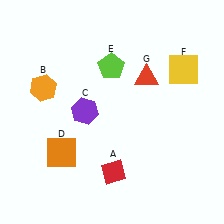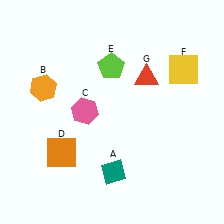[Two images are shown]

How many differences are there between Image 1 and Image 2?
There are 2 differences between the two images.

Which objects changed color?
A changed from red to teal. C changed from purple to pink.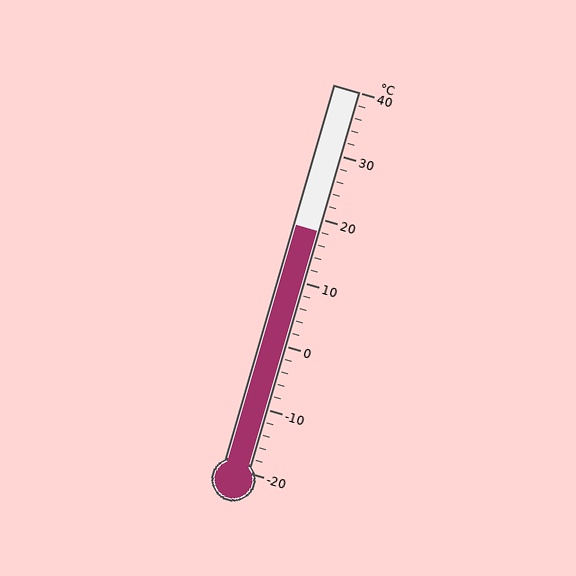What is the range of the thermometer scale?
The thermometer scale ranges from -20°C to 40°C.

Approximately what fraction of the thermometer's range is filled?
The thermometer is filled to approximately 65% of its range.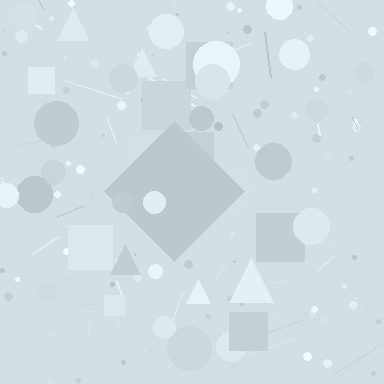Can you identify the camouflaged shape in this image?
The camouflaged shape is a diamond.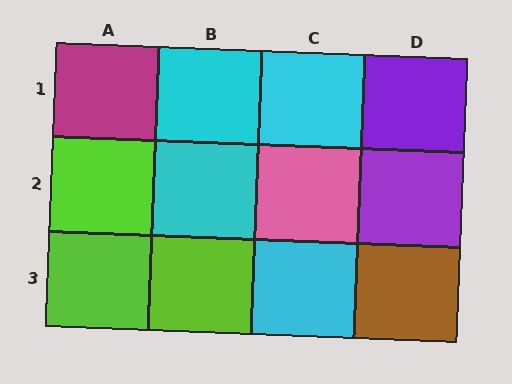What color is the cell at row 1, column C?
Cyan.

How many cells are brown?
1 cell is brown.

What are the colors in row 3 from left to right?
Lime, lime, cyan, brown.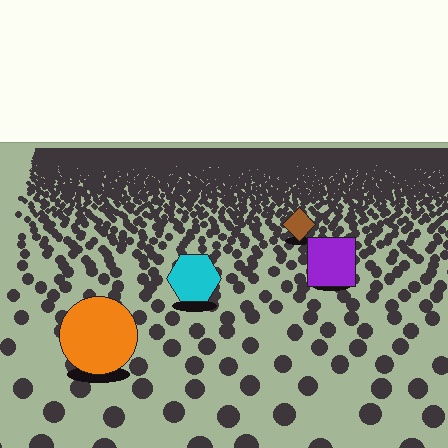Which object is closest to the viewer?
The orange circle is closest. The texture marks near it are larger and more spread out.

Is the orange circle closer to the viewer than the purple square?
Yes. The orange circle is closer — you can tell from the texture gradient: the ground texture is coarser near it.